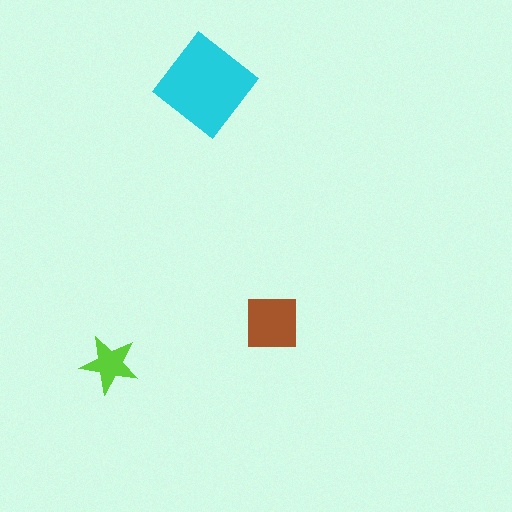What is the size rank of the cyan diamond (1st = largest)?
1st.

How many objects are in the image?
There are 3 objects in the image.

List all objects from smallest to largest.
The lime star, the brown square, the cyan diamond.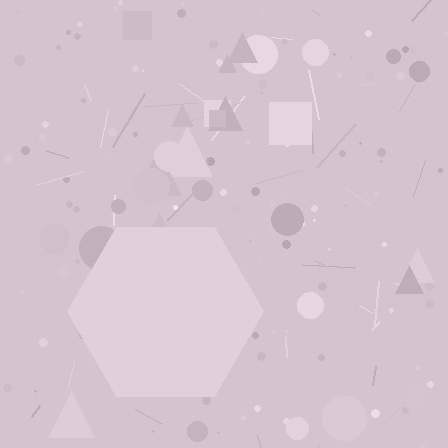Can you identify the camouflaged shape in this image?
The camouflaged shape is a hexagon.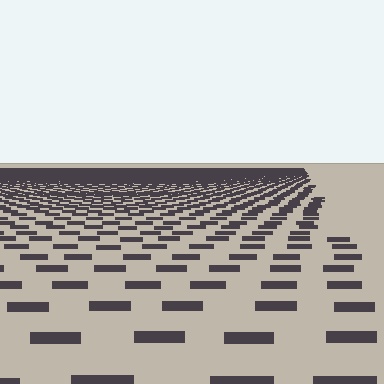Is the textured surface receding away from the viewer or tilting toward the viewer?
The surface is receding away from the viewer. Texture elements get smaller and denser toward the top.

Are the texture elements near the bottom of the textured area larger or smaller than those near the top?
Larger. Near the bottom, elements are closer to the viewer and appear at a bigger on-screen size.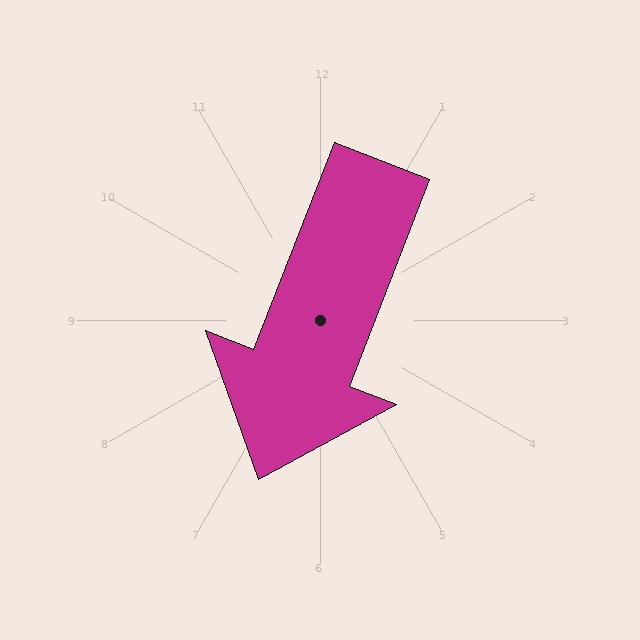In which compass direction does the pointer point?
South.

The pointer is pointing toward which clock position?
Roughly 7 o'clock.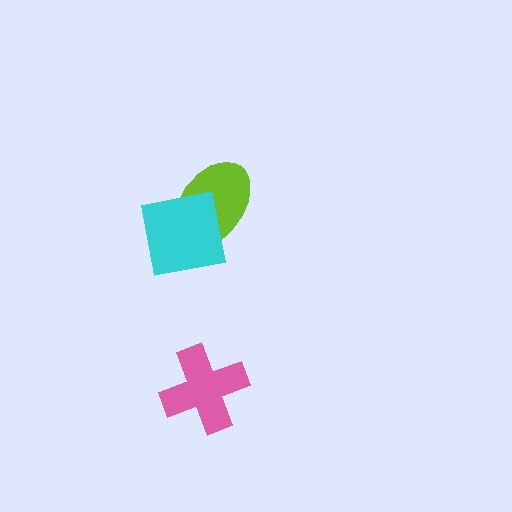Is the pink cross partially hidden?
No, no other shape covers it.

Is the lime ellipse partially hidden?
Yes, it is partially covered by another shape.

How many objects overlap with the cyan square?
1 object overlaps with the cyan square.